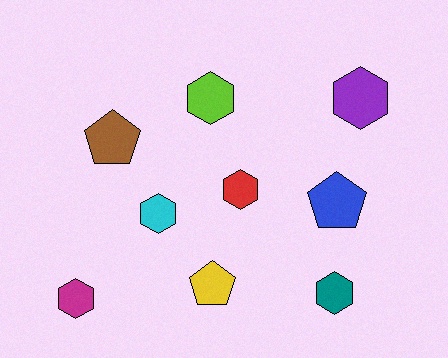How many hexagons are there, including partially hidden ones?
There are 6 hexagons.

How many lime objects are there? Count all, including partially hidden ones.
There is 1 lime object.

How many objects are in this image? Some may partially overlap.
There are 9 objects.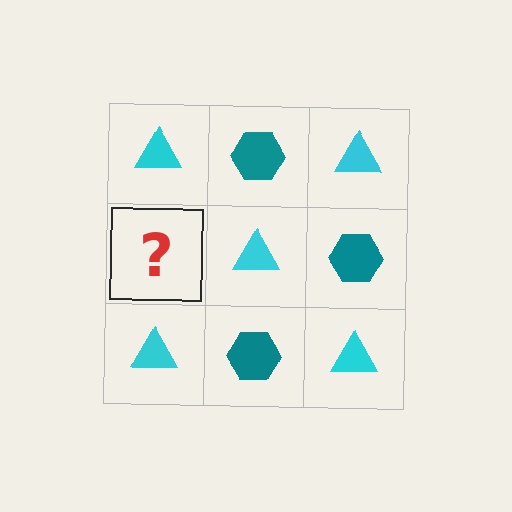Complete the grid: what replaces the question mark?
The question mark should be replaced with a teal hexagon.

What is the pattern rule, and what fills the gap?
The rule is that it alternates cyan triangle and teal hexagon in a checkerboard pattern. The gap should be filled with a teal hexagon.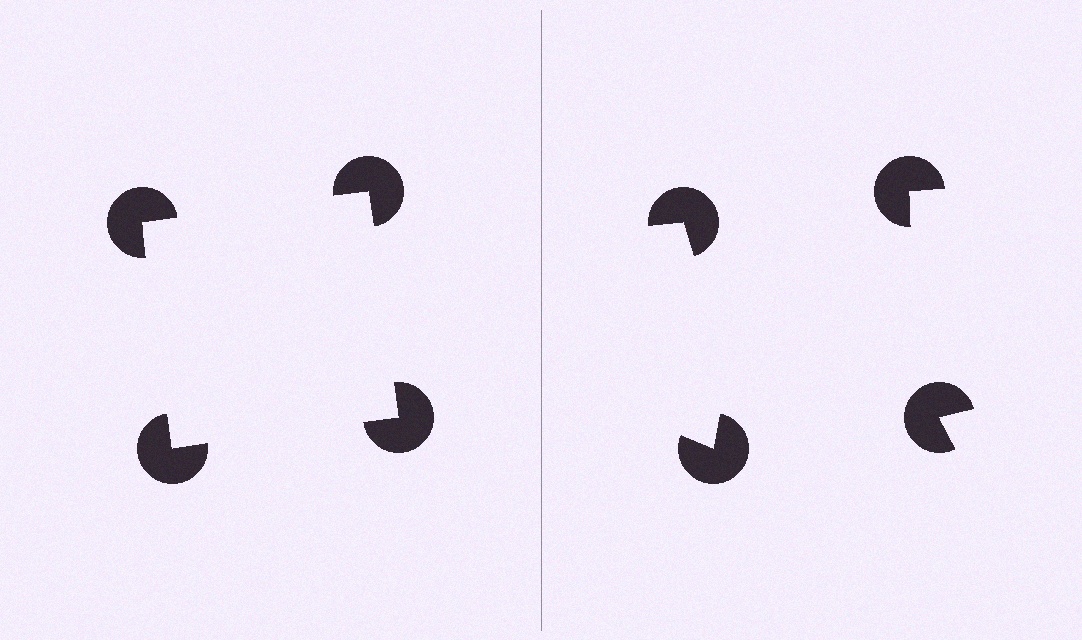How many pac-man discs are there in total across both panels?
8 — 4 on each side.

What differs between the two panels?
The pac-man discs are positioned identically on both sides; only the wedge orientations differ. On the left they align to a square; on the right they are misaligned.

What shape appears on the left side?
An illusory square.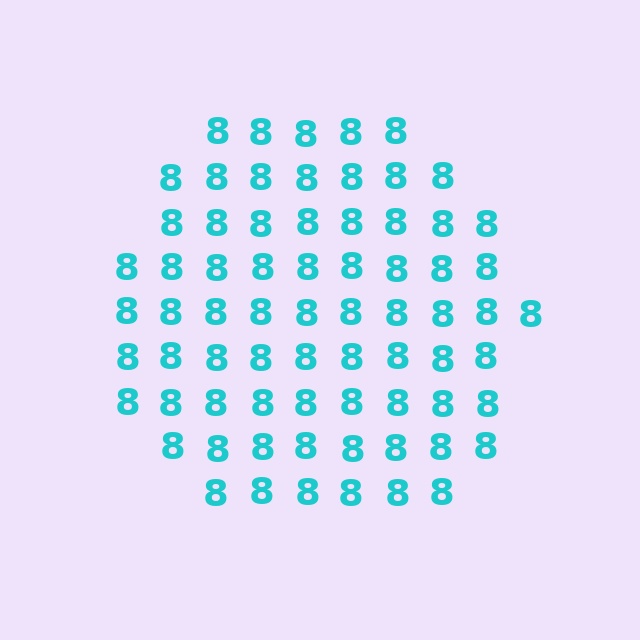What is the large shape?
The large shape is a circle.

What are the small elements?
The small elements are digit 8's.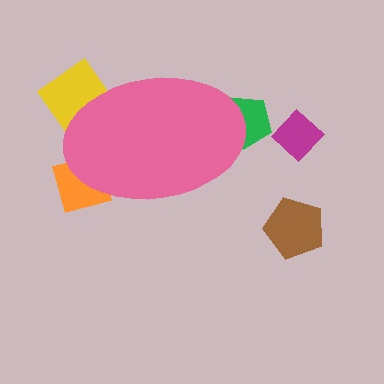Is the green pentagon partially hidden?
Yes, the green pentagon is partially hidden behind the pink ellipse.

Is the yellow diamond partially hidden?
Yes, the yellow diamond is partially hidden behind the pink ellipse.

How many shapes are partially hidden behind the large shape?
4 shapes are partially hidden.